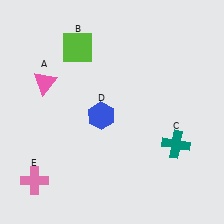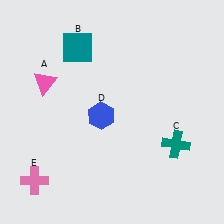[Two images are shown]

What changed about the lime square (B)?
In Image 1, B is lime. In Image 2, it changed to teal.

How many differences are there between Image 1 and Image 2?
There is 1 difference between the two images.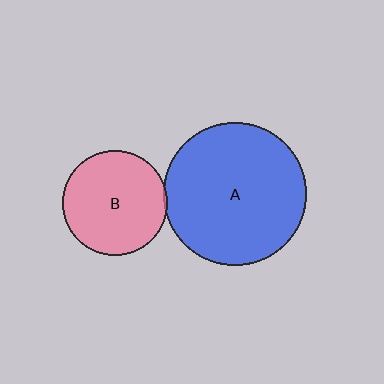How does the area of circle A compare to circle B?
Approximately 1.9 times.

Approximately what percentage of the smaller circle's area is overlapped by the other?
Approximately 5%.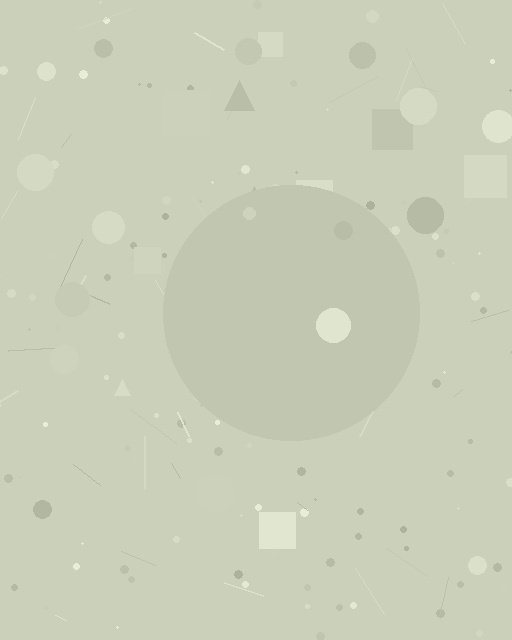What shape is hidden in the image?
A circle is hidden in the image.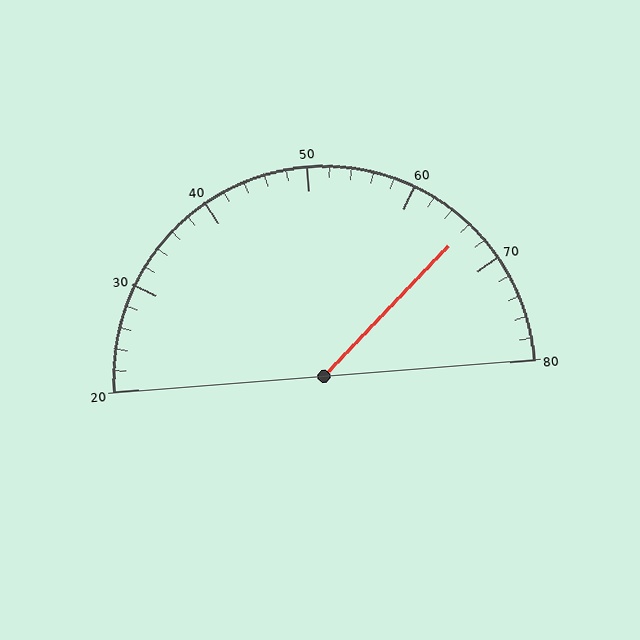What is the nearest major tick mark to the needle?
The nearest major tick mark is 70.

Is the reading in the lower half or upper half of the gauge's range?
The reading is in the upper half of the range (20 to 80).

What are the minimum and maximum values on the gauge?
The gauge ranges from 20 to 80.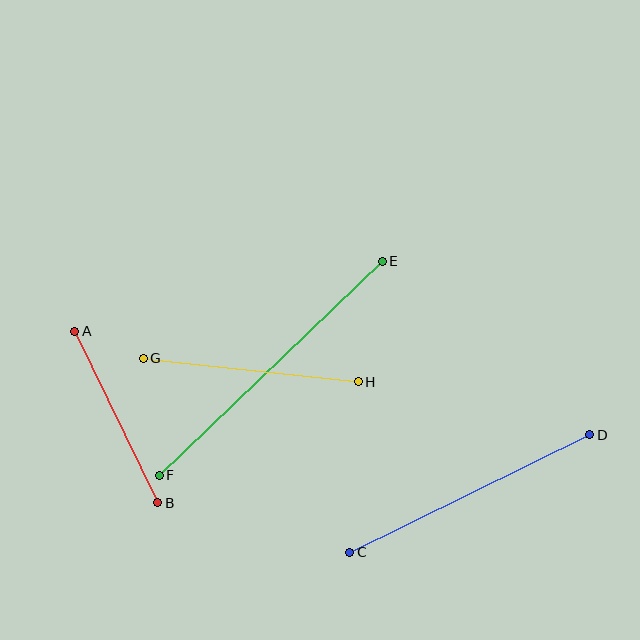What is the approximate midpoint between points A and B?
The midpoint is at approximately (116, 417) pixels.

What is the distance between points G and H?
The distance is approximately 216 pixels.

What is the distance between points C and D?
The distance is approximately 267 pixels.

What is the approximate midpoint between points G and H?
The midpoint is at approximately (251, 370) pixels.